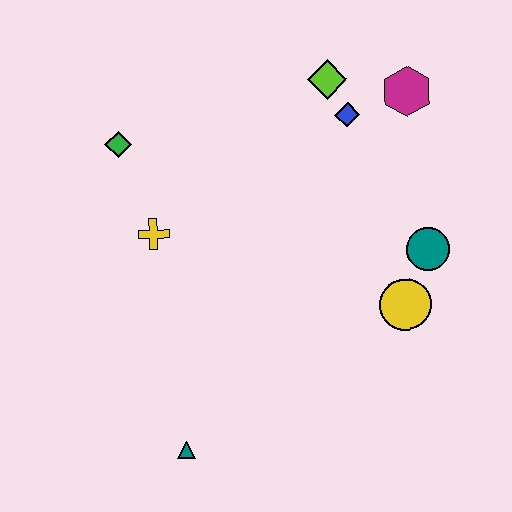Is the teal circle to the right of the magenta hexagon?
Yes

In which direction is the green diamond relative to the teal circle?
The green diamond is to the left of the teal circle.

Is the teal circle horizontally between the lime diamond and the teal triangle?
No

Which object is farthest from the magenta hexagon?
The teal triangle is farthest from the magenta hexagon.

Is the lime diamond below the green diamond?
No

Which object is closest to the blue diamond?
The lime diamond is closest to the blue diamond.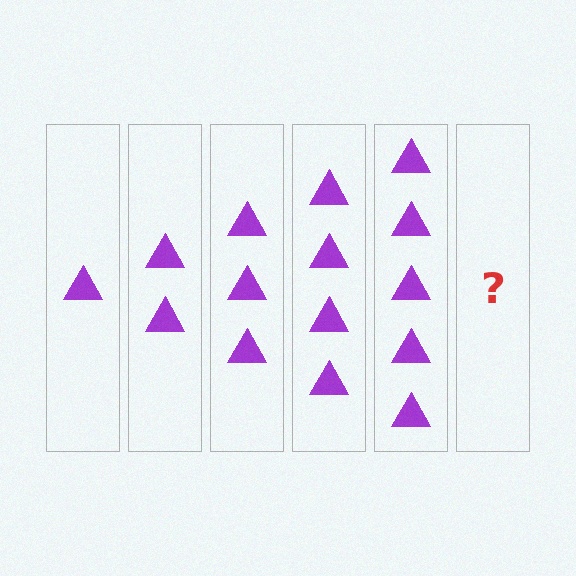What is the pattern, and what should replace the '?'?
The pattern is that each step adds one more triangle. The '?' should be 6 triangles.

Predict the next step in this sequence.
The next step is 6 triangles.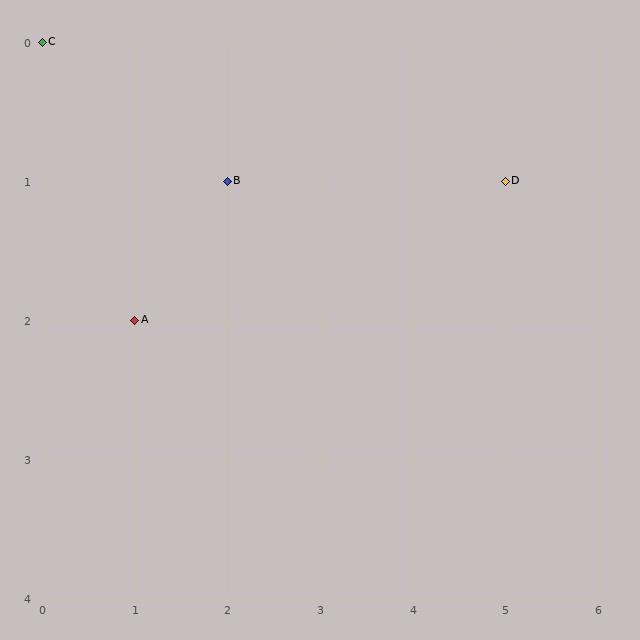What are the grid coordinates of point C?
Point C is at grid coordinates (0, 0).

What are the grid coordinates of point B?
Point B is at grid coordinates (2, 1).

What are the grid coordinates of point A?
Point A is at grid coordinates (1, 2).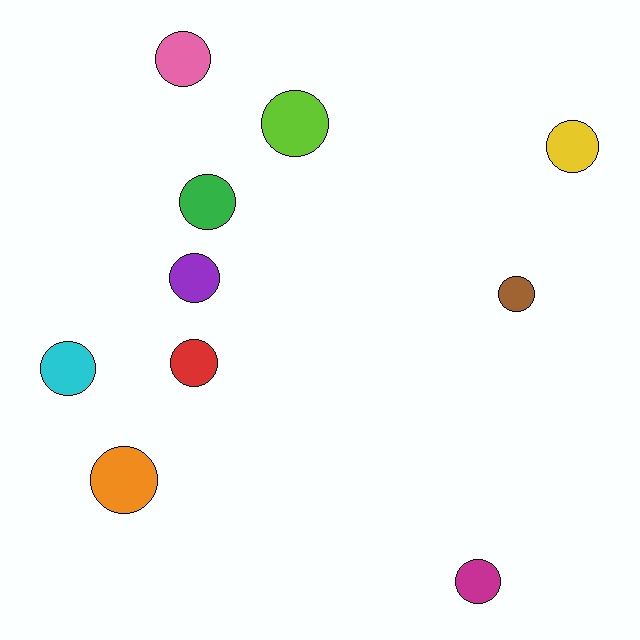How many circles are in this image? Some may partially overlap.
There are 10 circles.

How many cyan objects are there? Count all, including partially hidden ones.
There is 1 cyan object.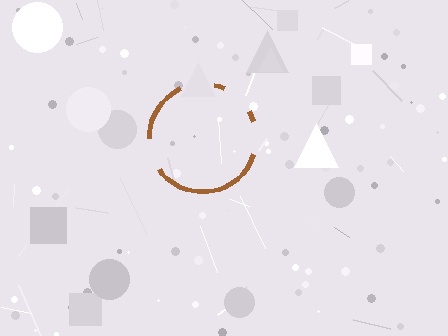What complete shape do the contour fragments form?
The contour fragments form a circle.